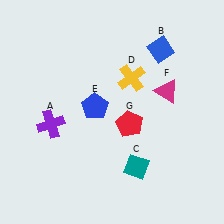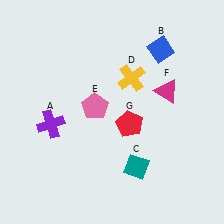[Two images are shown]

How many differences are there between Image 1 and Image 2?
There is 1 difference between the two images.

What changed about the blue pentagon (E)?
In Image 1, E is blue. In Image 2, it changed to pink.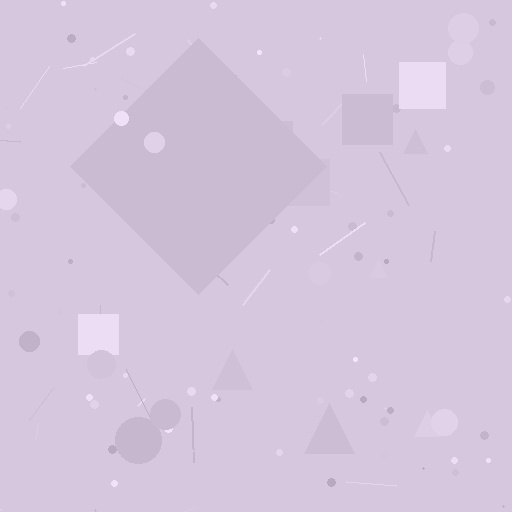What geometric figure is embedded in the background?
A diamond is embedded in the background.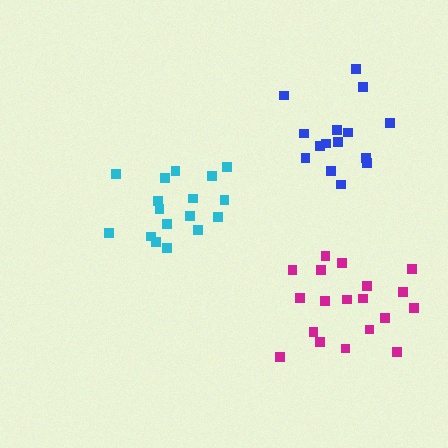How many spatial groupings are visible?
There are 3 spatial groupings.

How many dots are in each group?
Group 1: 15 dots, Group 2: 19 dots, Group 3: 17 dots (51 total).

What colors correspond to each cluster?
The clusters are colored: blue, magenta, cyan.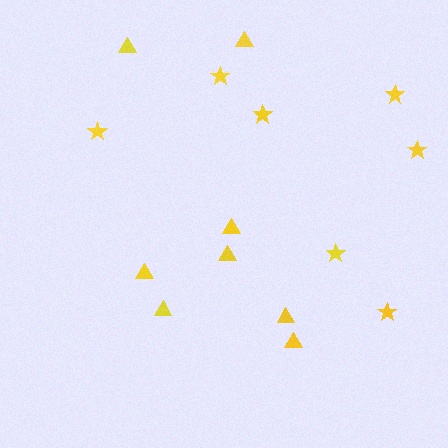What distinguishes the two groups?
There are 2 groups: one group of stars (7) and one group of triangles (8).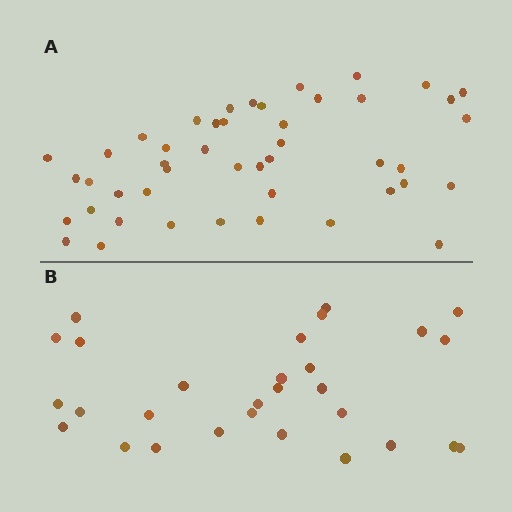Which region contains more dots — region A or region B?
Region A (the top region) has more dots.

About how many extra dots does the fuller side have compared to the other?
Region A has approximately 15 more dots than region B.